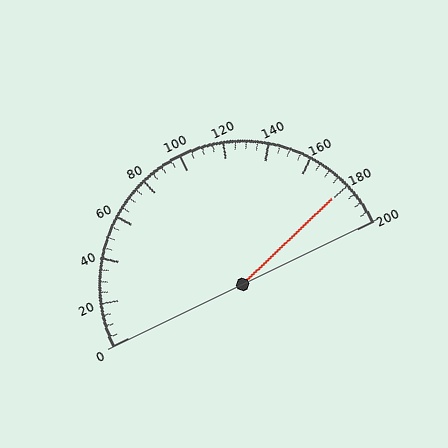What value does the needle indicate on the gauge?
The needle indicates approximately 180.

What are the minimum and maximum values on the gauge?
The gauge ranges from 0 to 200.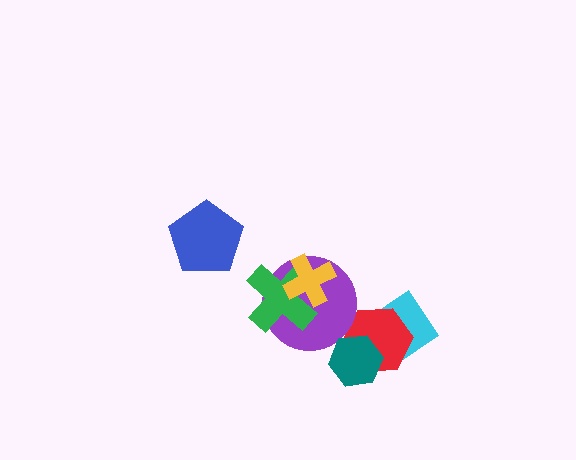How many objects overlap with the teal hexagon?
2 objects overlap with the teal hexagon.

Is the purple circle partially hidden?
Yes, it is partially covered by another shape.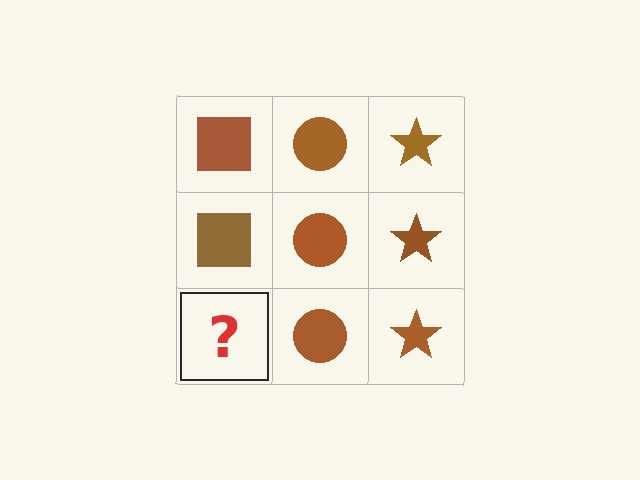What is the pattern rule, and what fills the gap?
The rule is that each column has a consistent shape. The gap should be filled with a brown square.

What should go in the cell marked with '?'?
The missing cell should contain a brown square.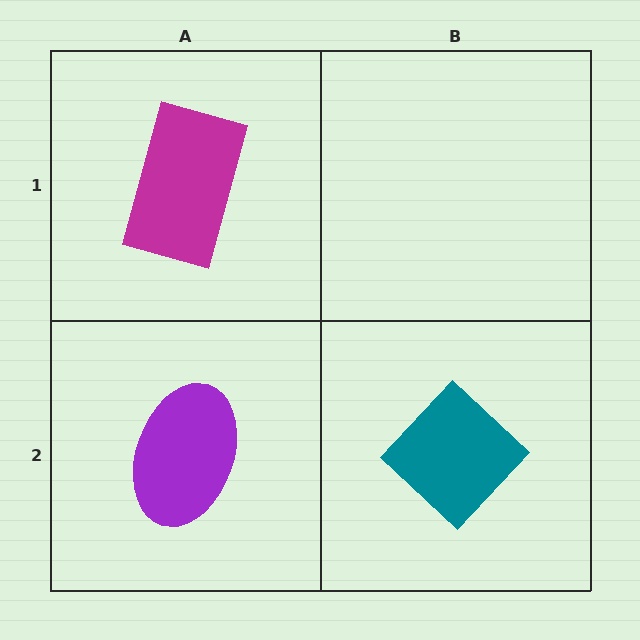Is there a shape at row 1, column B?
No, that cell is empty.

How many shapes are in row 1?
1 shape.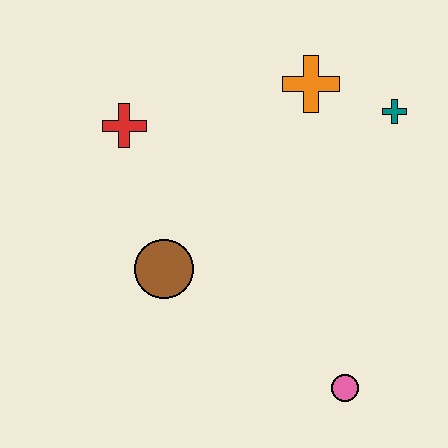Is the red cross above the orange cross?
No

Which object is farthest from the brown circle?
The teal cross is farthest from the brown circle.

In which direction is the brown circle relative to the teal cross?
The brown circle is to the left of the teal cross.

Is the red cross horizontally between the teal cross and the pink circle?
No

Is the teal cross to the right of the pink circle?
Yes